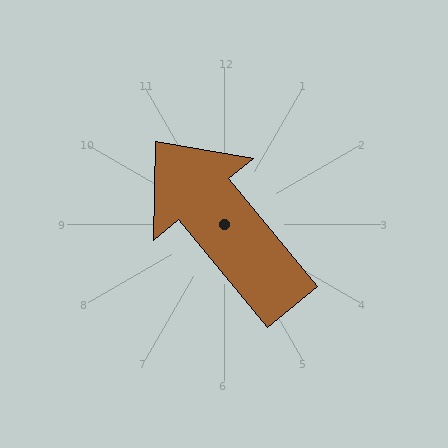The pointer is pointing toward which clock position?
Roughly 11 o'clock.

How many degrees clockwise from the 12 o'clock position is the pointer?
Approximately 320 degrees.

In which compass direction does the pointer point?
Northwest.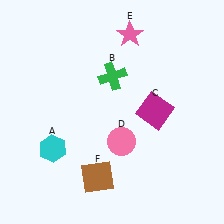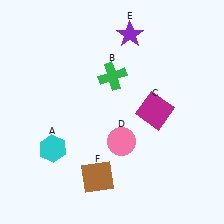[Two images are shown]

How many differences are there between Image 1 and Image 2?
There is 1 difference between the two images.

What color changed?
The star (E) changed from pink in Image 1 to purple in Image 2.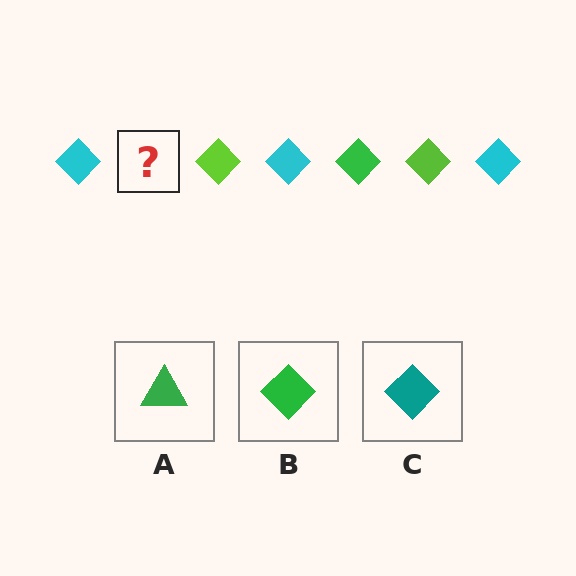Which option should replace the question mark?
Option B.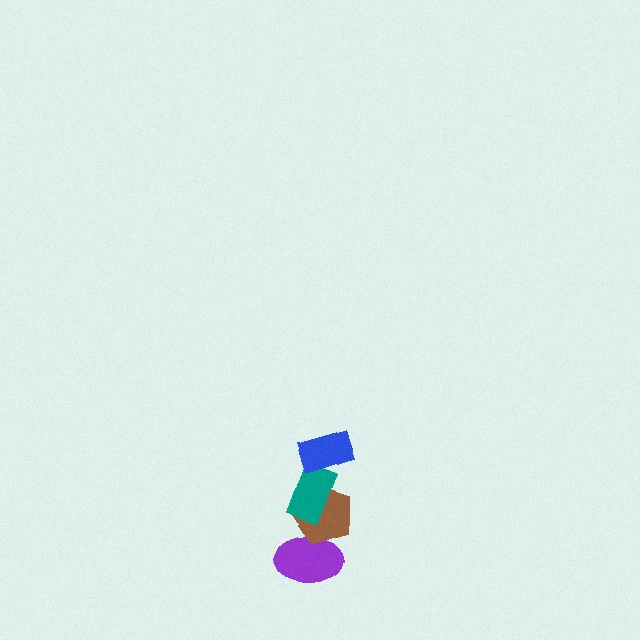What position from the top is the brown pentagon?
The brown pentagon is 3rd from the top.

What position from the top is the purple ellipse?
The purple ellipse is 4th from the top.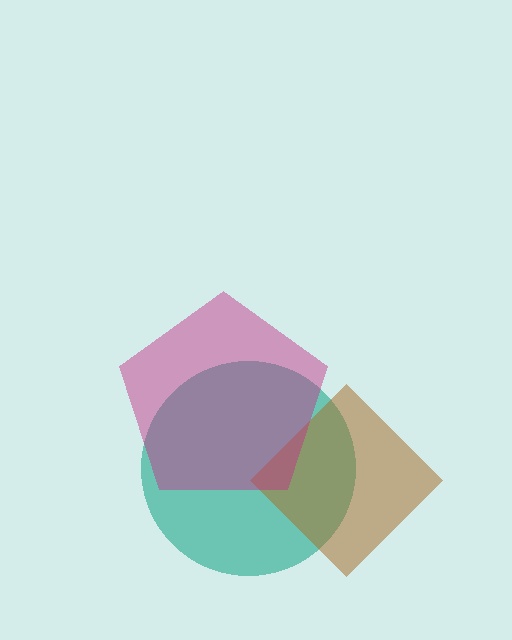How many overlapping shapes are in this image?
There are 3 overlapping shapes in the image.